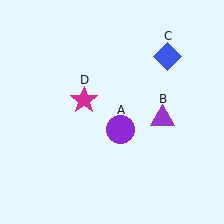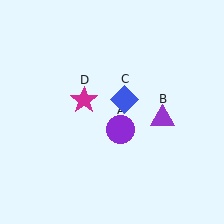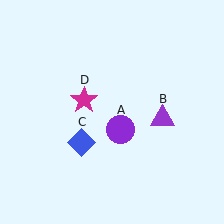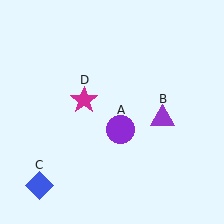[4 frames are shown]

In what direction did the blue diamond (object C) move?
The blue diamond (object C) moved down and to the left.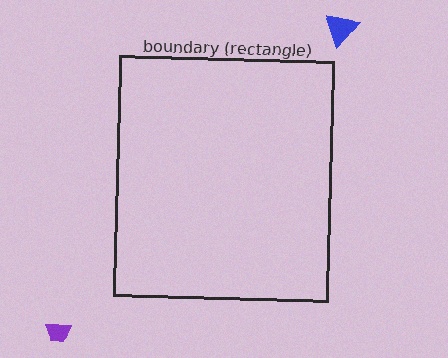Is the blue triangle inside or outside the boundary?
Outside.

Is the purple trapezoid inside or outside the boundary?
Outside.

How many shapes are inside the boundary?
0 inside, 2 outside.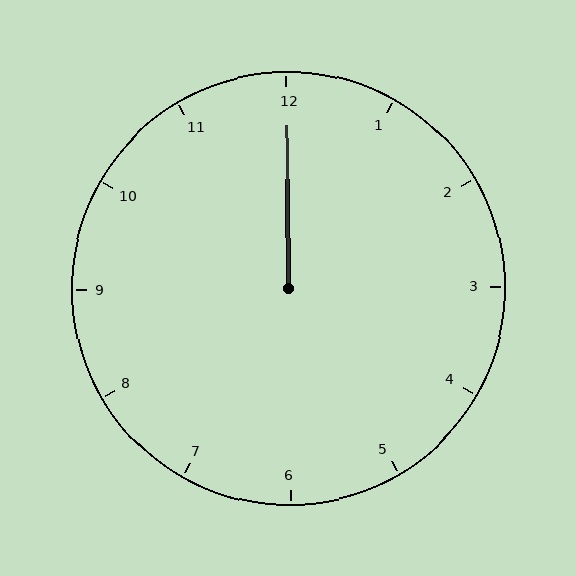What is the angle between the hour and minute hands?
Approximately 0 degrees.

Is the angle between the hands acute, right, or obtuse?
It is acute.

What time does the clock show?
12:00.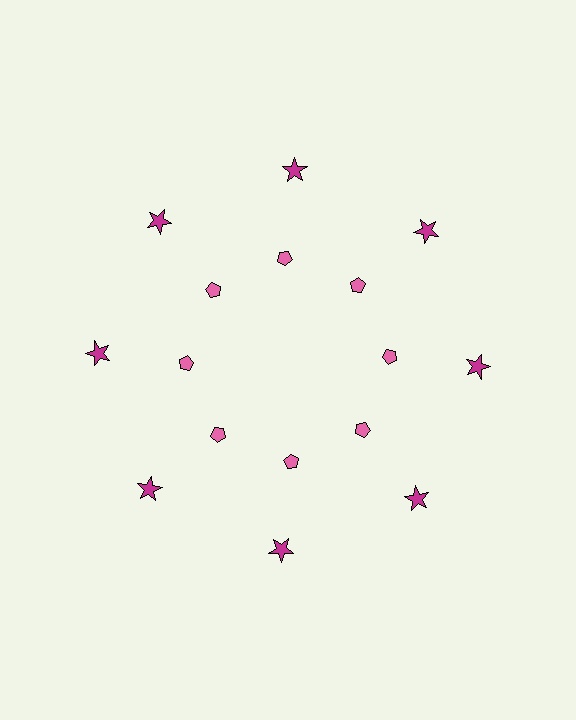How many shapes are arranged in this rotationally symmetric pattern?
There are 16 shapes, arranged in 8 groups of 2.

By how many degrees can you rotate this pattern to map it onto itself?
The pattern maps onto itself every 45 degrees of rotation.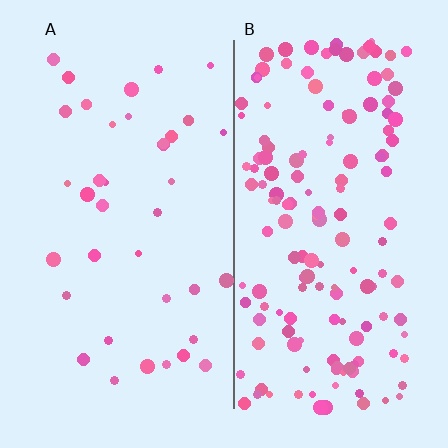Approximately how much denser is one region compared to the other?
Approximately 4.0× — region B over region A.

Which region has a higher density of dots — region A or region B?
B (the right).